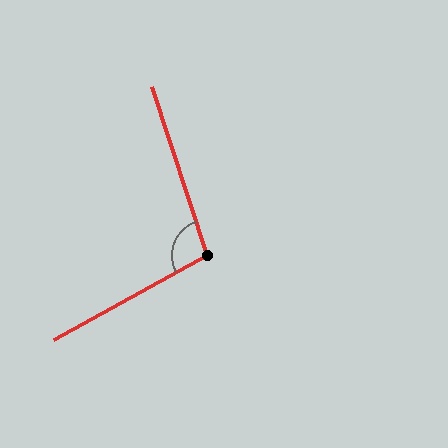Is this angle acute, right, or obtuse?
It is obtuse.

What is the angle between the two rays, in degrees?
Approximately 101 degrees.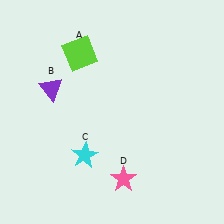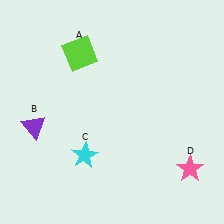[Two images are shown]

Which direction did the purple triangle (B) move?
The purple triangle (B) moved down.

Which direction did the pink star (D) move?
The pink star (D) moved right.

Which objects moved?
The objects that moved are: the purple triangle (B), the pink star (D).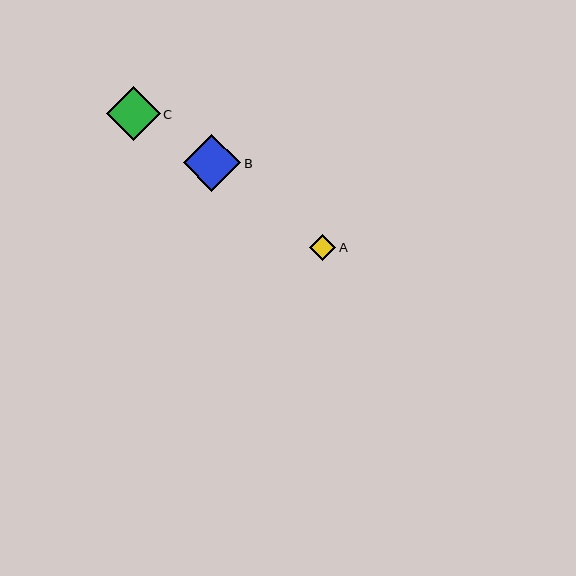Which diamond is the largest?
Diamond B is the largest with a size of approximately 58 pixels.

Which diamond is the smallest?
Diamond A is the smallest with a size of approximately 26 pixels.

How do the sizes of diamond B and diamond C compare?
Diamond B and diamond C are approximately the same size.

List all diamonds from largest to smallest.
From largest to smallest: B, C, A.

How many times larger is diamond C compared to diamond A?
Diamond C is approximately 2.1 times the size of diamond A.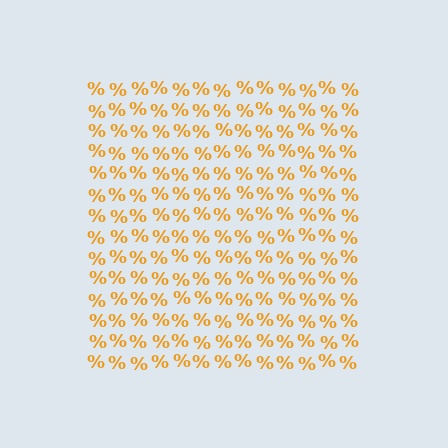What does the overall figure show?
The overall figure shows a square.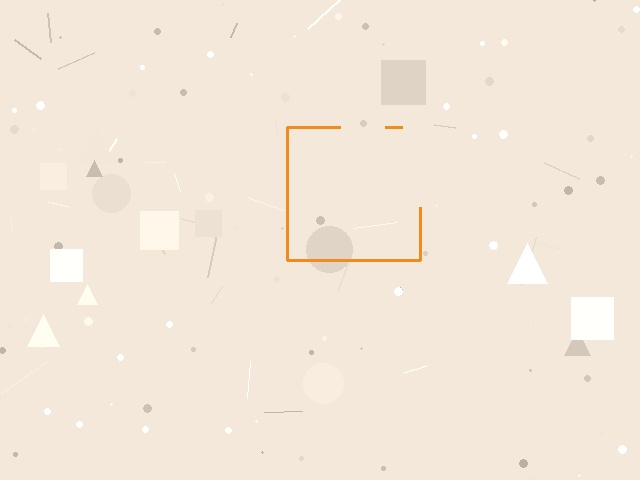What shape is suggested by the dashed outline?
The dashed outline suggests a square.